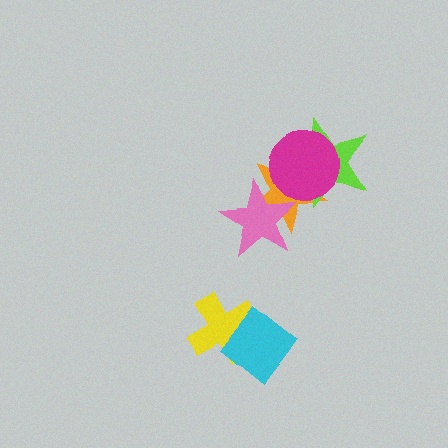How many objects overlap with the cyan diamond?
1 object overlaps with the cyan diamond.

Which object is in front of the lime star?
The magenta circle is in front of the lime star.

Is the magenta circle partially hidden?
No, no other shape covers it.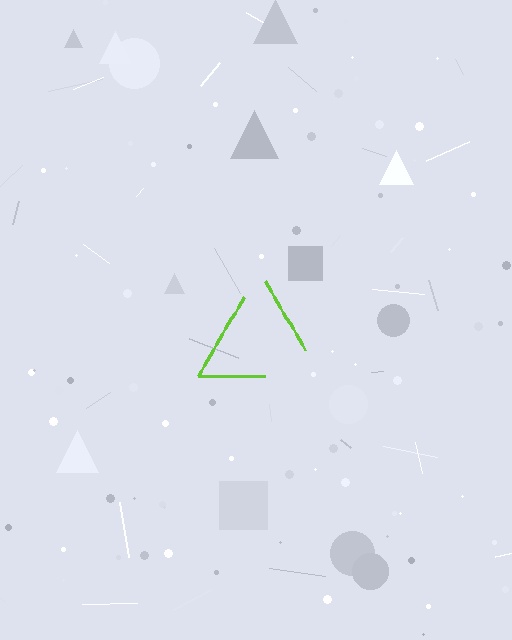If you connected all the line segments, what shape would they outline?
They would outline a triangle.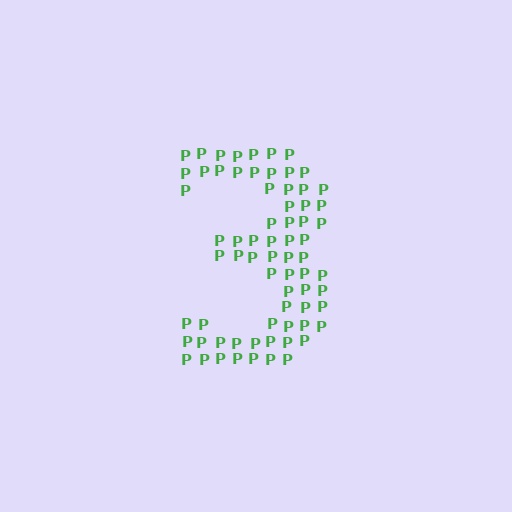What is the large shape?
The large shape is the digit 3.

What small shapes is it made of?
It is made of small letter P's.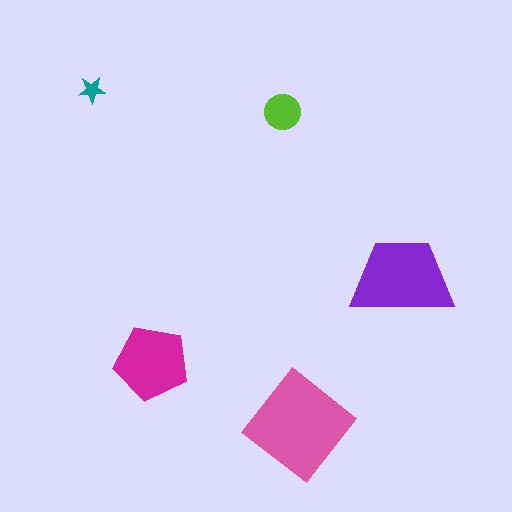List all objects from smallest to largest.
The teal star, the lime circle, the magenta pentagon, the purple trapezoid, the pink diamond.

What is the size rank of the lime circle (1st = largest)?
4th.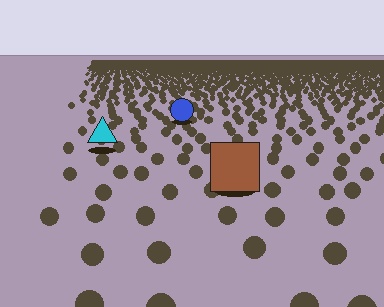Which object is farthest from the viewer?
The blue circle is farthest from the viewer. It appears smaller and the ground texture around it is denser.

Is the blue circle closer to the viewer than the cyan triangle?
No. The cyan triangle is closer — you can tell from the texture gradient: the ground texture is coarser near it.